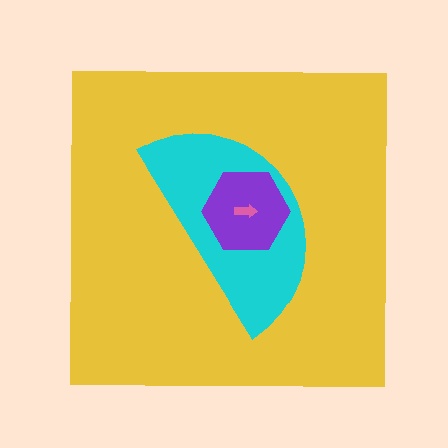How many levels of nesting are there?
4.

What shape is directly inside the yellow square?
The cyan semicircle.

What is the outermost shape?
The yellow square.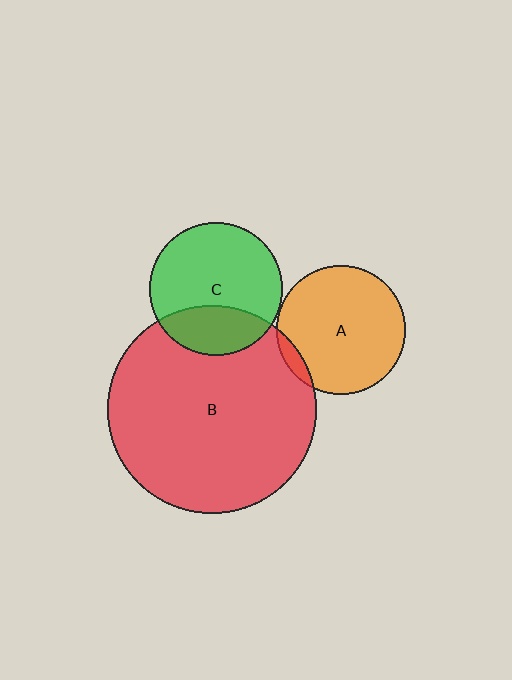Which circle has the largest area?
Circle B (red).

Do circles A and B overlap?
Yes.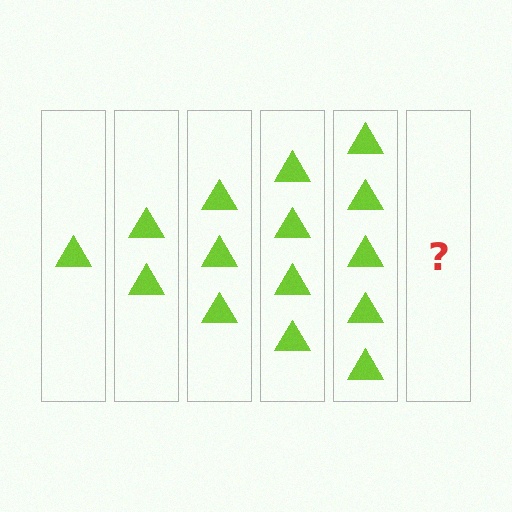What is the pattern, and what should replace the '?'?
The pattern is that each step adds one more triangle. The '?' should be 6 triangles.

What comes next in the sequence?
The next element should be 6 triangles.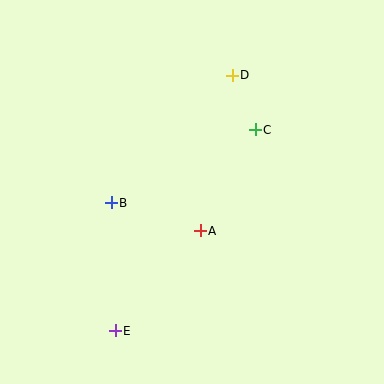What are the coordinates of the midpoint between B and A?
The midpoint between B and A is at (156, 217).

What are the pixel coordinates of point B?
Point B is at (111, 203).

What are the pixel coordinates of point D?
Point D is at (232, 75).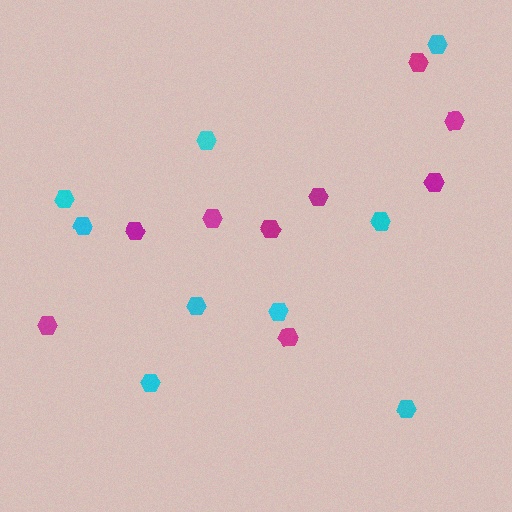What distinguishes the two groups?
There are 2 groups: one group of cyan hexagons (9) and one group of magenta hexagons (9).